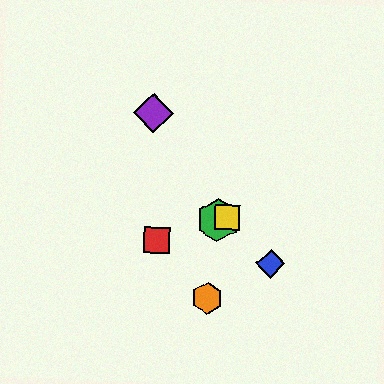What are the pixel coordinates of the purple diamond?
The purple diamond is at (154, 113).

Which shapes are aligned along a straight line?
The red square, the green hexagon, the yellow square are aligned along a straight line.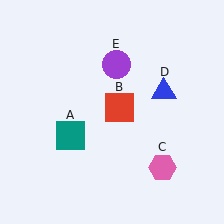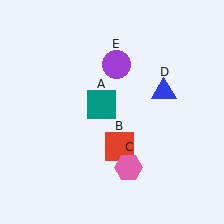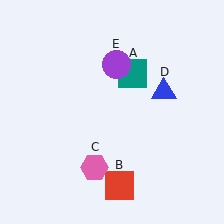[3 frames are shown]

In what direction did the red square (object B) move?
The red square (object B) moved down.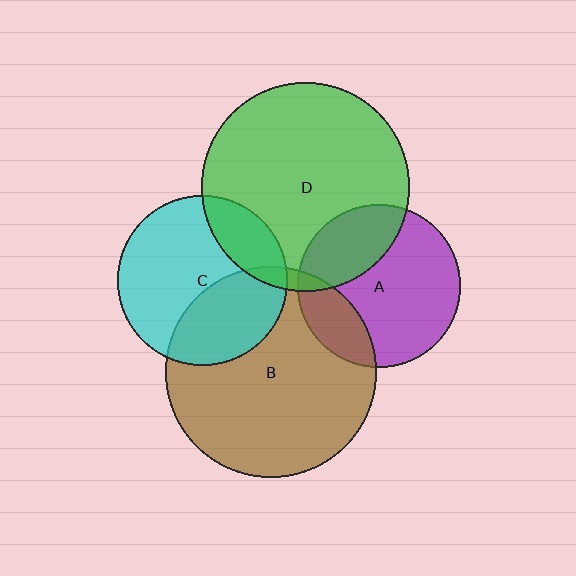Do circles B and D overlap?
Yes.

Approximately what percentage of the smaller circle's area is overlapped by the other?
Approximately 5%.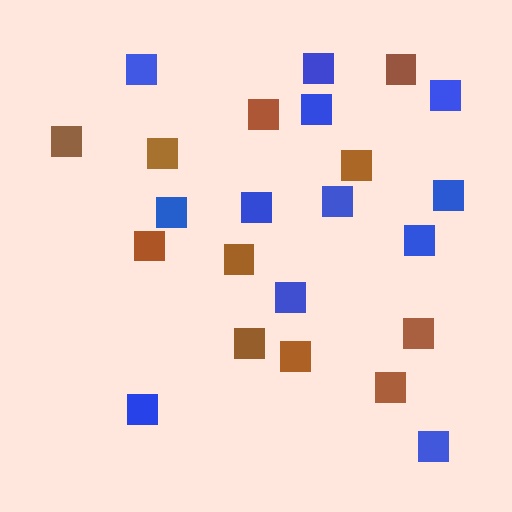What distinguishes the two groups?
There are 2 groups: one group of blue squares (12) and one group of brown squares (11).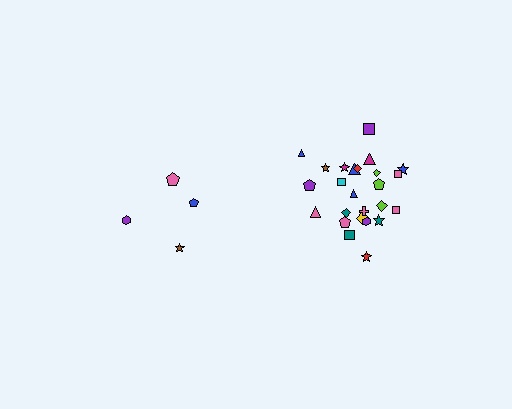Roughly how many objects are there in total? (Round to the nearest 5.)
Roughly 30 objects in total.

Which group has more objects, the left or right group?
The right group.